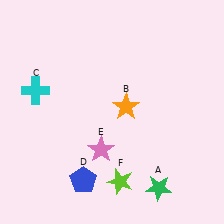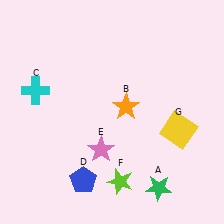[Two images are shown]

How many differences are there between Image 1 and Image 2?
There is 1 difference between the two images.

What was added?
A yellow square (G) was added in Image 2.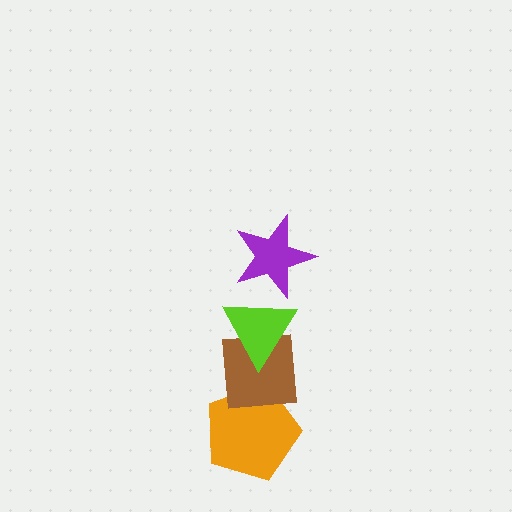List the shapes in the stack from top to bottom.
From top to bottom: the purple star, the lime triangle, the brown square, the orange pentagon.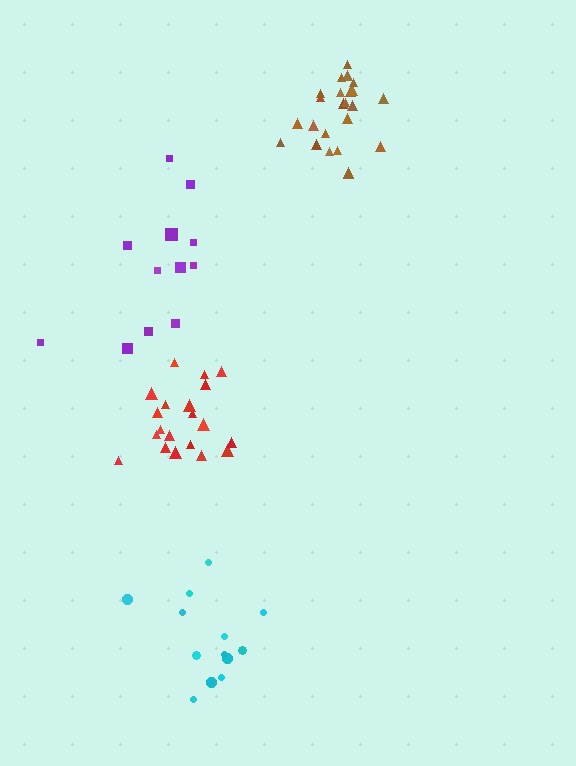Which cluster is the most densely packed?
Red.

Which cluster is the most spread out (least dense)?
Purple.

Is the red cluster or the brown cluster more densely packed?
Red.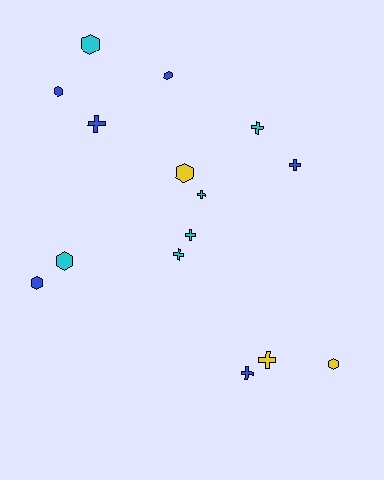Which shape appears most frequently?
Cross, with 8 objects.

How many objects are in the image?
There are 15 objects.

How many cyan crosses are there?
There are 4 cyan crosses.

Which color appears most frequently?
Cyan, with 6 objects.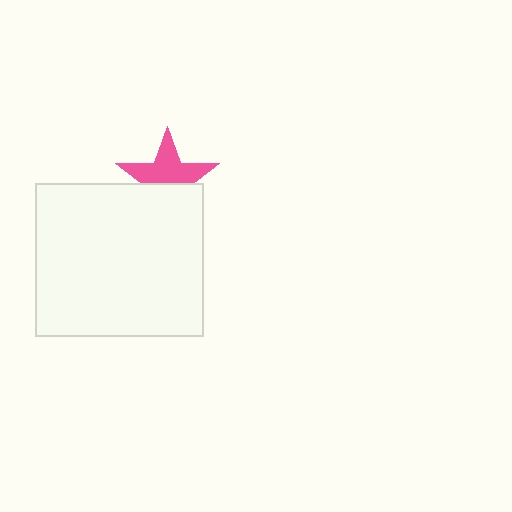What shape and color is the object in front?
The object in front is a white rectangle.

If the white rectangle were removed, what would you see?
You would see the complete pink star.